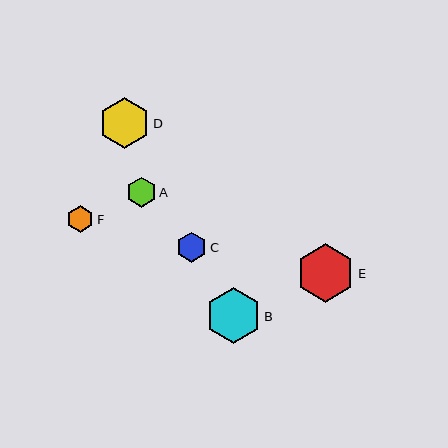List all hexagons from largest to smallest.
From largest to smallest: E, B, D, C, A, F.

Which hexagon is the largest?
Hexagon E is the largest with a size of approximately 58 pixels.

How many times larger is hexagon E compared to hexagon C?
Hexagon E is approximately 1.9 times the size of hexagon C.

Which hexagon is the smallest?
Hexagon F is the smallest with a size of approximately 27 pixels.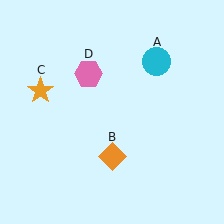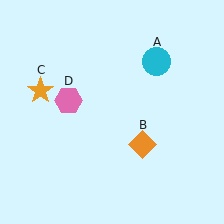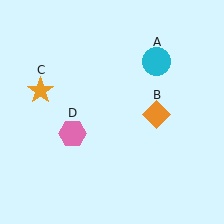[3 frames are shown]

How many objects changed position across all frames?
2 objects changed position: orange diamond (object B), pink hexagon (object D).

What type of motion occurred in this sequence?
The orange diamond (object B), pink hexagon (object D) rotated counterclockwise around the center of the scene.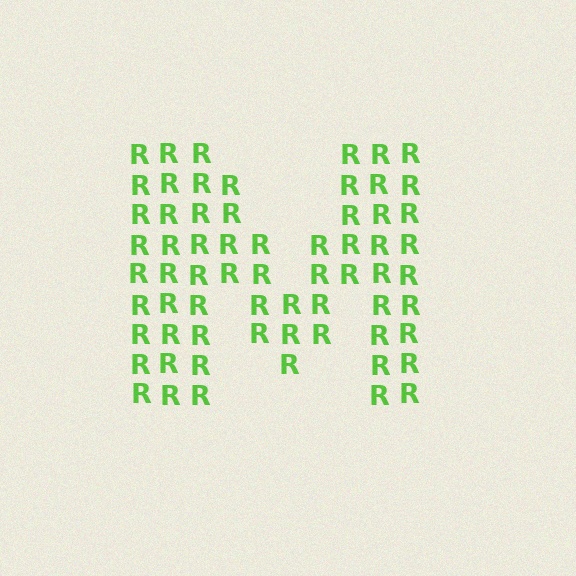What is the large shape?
The large shape is the letter M.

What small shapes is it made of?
It is made of small letter R's.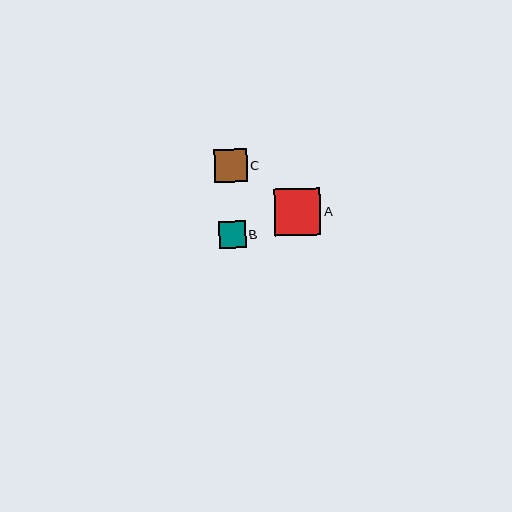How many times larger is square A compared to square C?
Square A is approximately 1.4 times the size of square C.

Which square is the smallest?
Square B is the smallest with a size of approximately 27 pixels.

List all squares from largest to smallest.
From largest to smallest: A, C, B.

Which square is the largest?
Square A is the largest with a size of approximately 47 pixels.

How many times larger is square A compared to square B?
Square A is approximately 1.7 times the size of square B.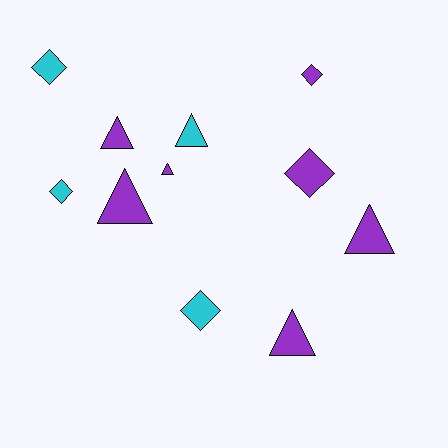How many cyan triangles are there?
There is 1 cyan triangle.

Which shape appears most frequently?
Triangle, with 6 objects.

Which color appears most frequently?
Purple, with 7 objects.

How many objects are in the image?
There are 11 objects.